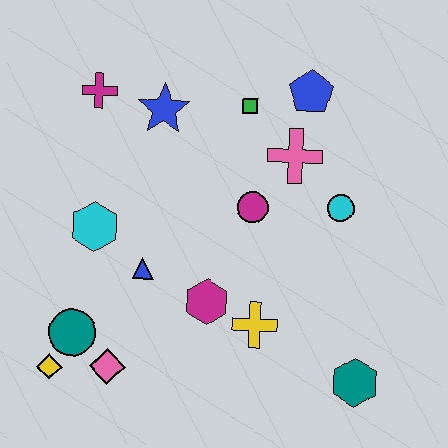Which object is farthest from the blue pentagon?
The yellow diamond is farthest from the blue pentagon.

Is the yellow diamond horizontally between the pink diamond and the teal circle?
No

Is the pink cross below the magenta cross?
Yes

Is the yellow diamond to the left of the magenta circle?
Yes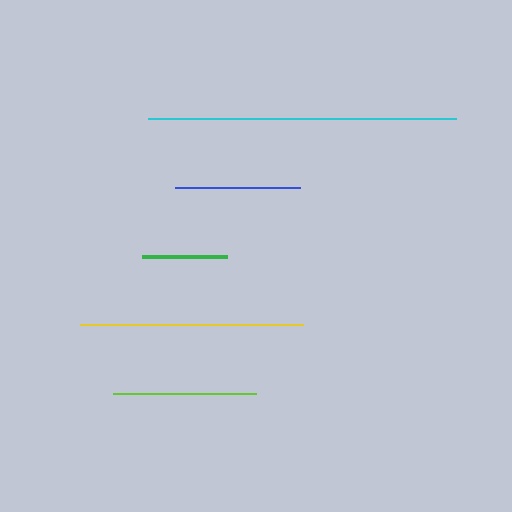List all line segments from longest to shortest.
From longest to shortest: cyan, yellow, lime, blue, green.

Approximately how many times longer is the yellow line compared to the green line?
The yellow line is approximately 2.6 times the length of the green line.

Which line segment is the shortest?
The green line is the shortest at approximately 85 pixels.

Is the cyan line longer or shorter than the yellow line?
The cyan line is longer than the yellow line.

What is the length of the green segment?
The green segment is approximately 85 pixels long.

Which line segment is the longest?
The cyan line is the longest at approximately 308 pixels.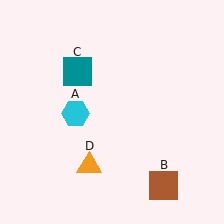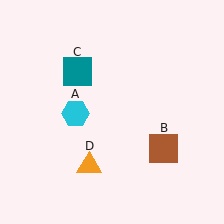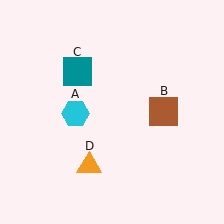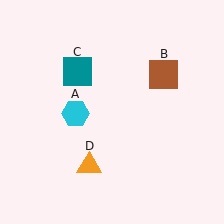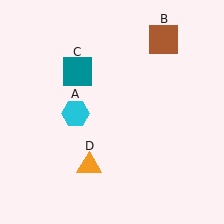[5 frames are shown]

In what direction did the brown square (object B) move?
The brown square (object B) moved up.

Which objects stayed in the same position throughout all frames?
Cyan hexagon (object A) and teal square (object C) and orange triangle (object D) remained stationary.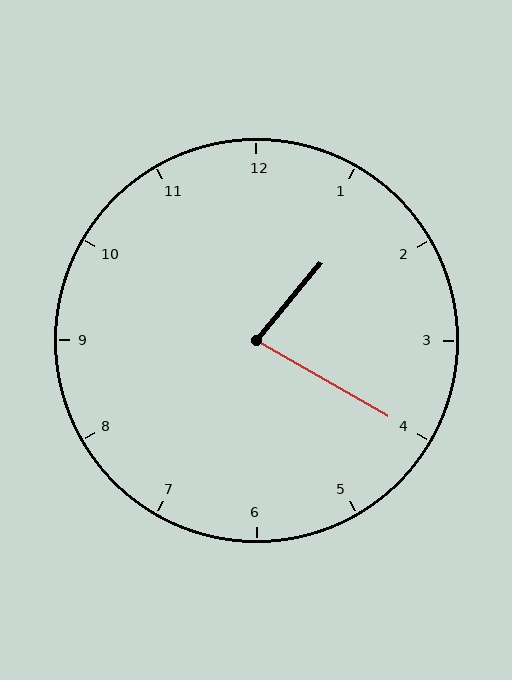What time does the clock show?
1:20.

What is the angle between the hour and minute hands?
Approximately 80 degrees.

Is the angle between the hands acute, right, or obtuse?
It is acute.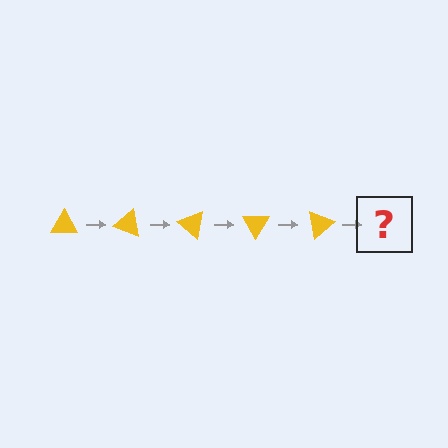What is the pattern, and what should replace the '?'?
The pattern is that the triangle rotates 20 degrees each step. The '?' should be a yellow triangle rotated 100 degrees.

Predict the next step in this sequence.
The next step is a yellow triangle rotated 100 degrees.